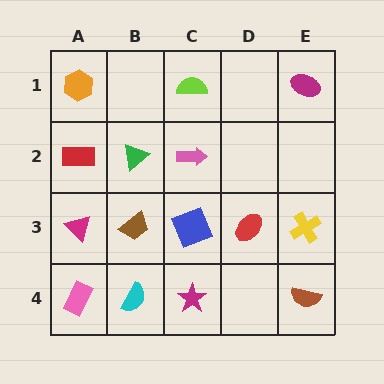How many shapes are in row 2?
3 shapes.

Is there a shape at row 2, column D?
No, that cell is empty.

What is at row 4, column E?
A brown semicircle.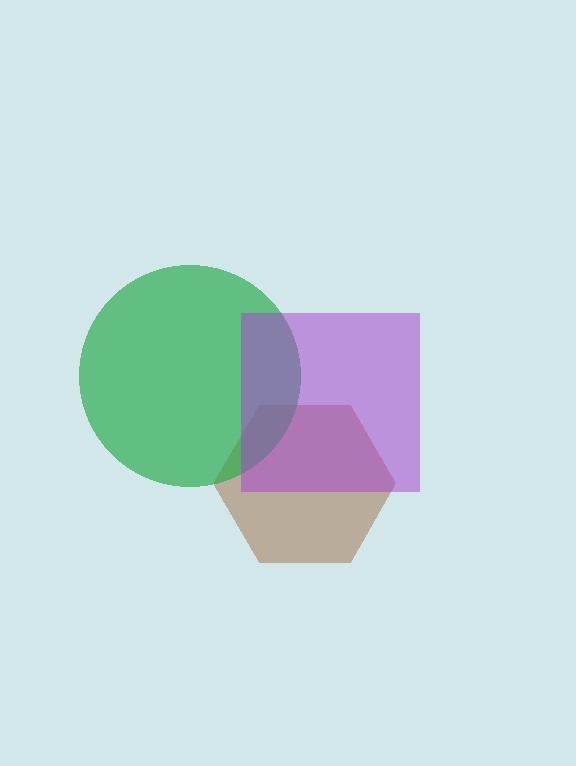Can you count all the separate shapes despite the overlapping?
Yes, there are 3 separate shapes.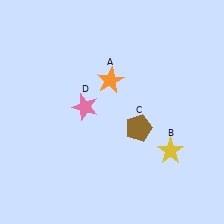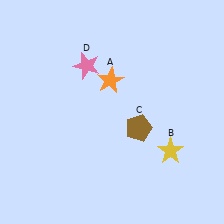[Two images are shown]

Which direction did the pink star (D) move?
The pink star (D) moved up.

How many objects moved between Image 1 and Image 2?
1 object moved between the two images.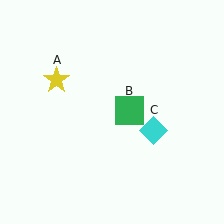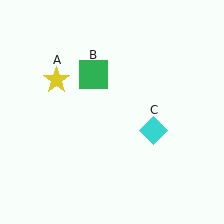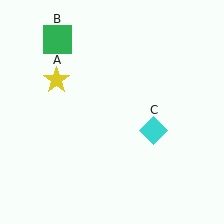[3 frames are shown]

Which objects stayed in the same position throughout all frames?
Yellow star (object A) and cyan diamond (object C) remained stationary.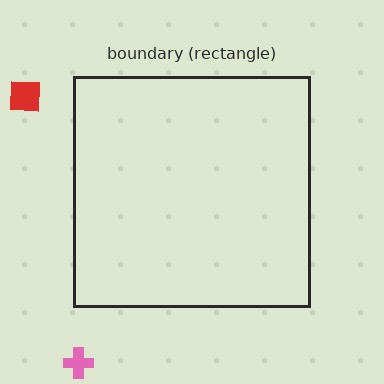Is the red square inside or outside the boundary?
Outside.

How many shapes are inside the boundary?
0 inside, 2 outside.